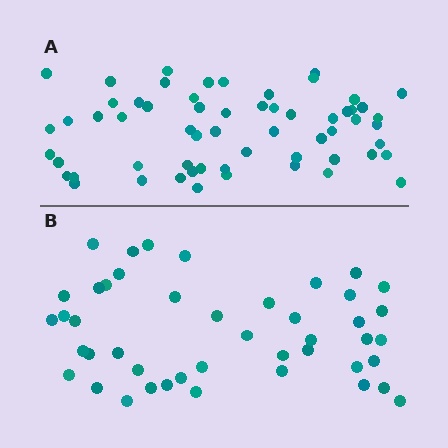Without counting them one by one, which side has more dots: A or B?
Region A (the top region) has more dots.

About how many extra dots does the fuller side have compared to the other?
Region A has approximately 15 more dots than region B.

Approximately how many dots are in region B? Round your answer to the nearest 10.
About 40 dots. (The exact count is 45, which rounds to 40.)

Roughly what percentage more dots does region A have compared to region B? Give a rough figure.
About 35% more.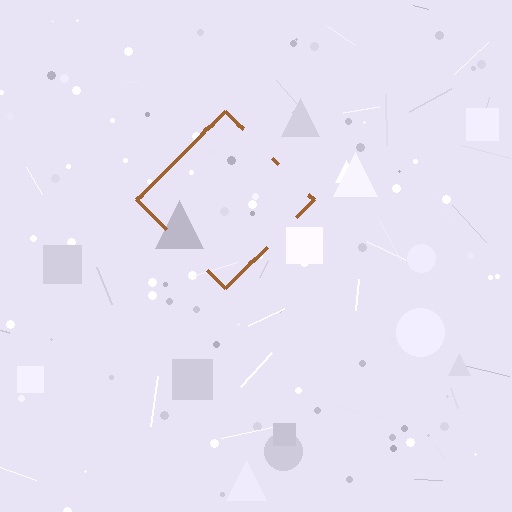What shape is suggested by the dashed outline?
The dashed outline suggests a diamond.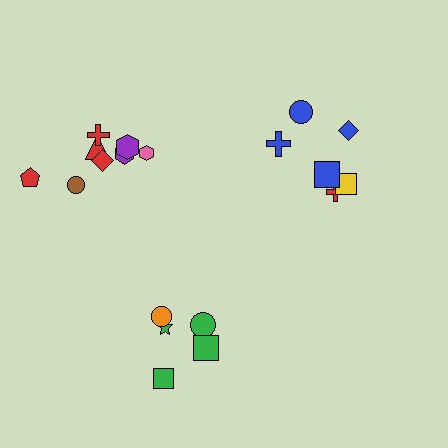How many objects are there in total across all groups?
There are 19 objects.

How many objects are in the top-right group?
There are 6 objects.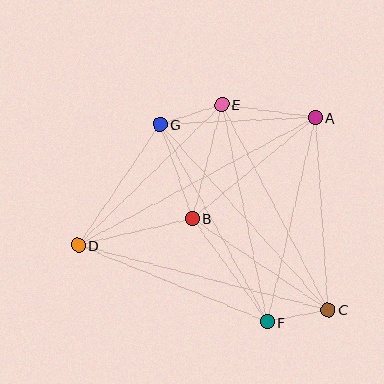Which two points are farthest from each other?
Points A and D are farthest from each other.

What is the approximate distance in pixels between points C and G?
The distance between C and G is approximately 250 pixels.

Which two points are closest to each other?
Points C and F are closest to each other.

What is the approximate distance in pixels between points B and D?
The distance between B and D is approximately 117 pixels.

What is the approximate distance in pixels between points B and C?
The distance between B and C is approximately 163 pixels.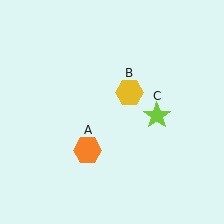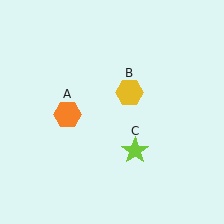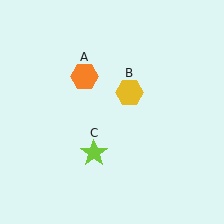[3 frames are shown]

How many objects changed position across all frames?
2 objects changed position: orange hexagon (object A), lime star (object C).